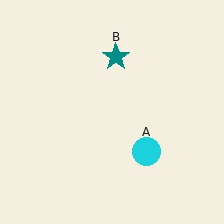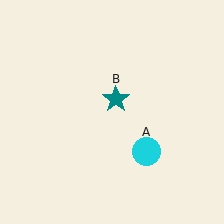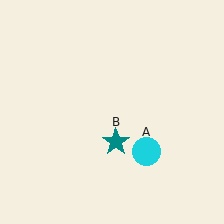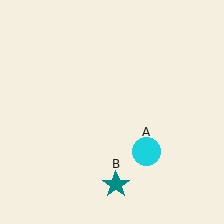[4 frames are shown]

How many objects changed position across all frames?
1 object changed position: teal star (object B).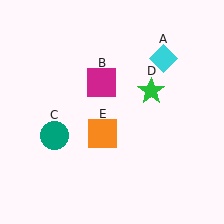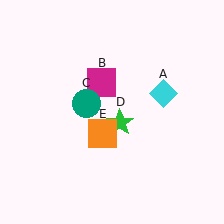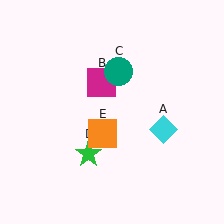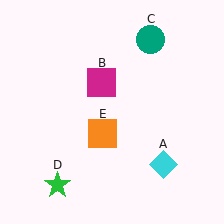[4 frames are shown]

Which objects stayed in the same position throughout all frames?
Magenta square (object B) and orange square (object E) remained stationary.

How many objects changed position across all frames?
3 objects changed position: cyan diamond (object A), teal circle (object C), green star (object D).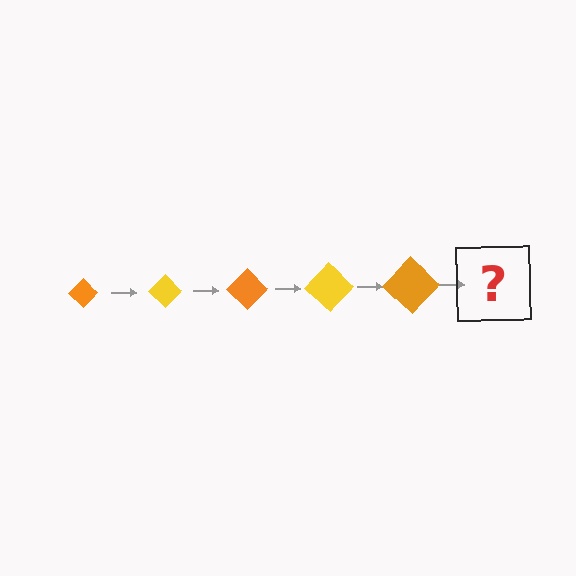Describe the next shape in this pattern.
It should be a yellow diamond, larger than the previous one.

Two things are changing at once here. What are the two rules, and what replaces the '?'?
The two rules are that the diamond grows larger each step and the color cycles through orange and yellow. The '?' should be a yellow diamond, larger than the previous one.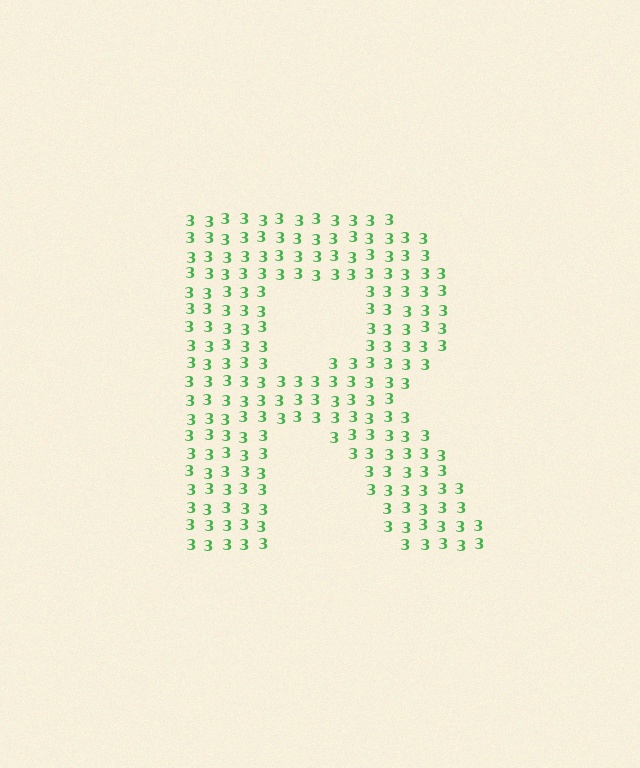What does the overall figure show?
The overall figure shows the letter R.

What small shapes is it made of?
It is made of small digit 3's.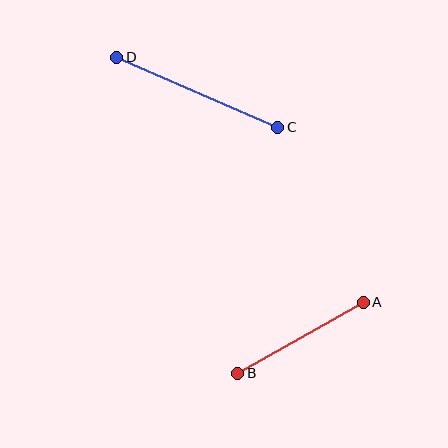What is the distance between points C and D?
The distance is approximately 175 pixels.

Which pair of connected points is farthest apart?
Points C and D are farthest apart.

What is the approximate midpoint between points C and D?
The midpoint is at approximately (197, 92) pixels.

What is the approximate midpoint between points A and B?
The midpoint is at approximately (300, 338) pixels.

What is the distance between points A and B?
The distance is approximately 144 pixels.